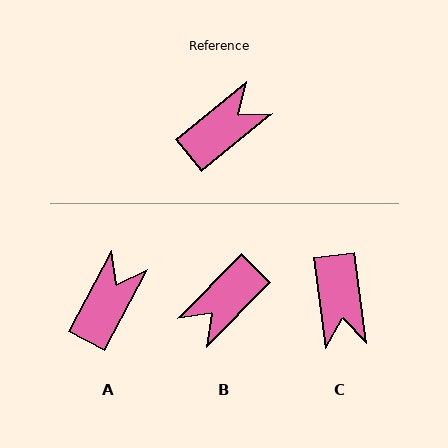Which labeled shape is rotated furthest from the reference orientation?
B, about 174 degrees away.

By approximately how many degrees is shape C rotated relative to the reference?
Approximately 122 degrees clockwise.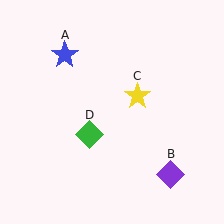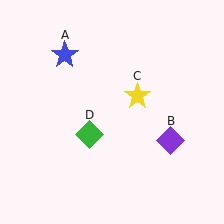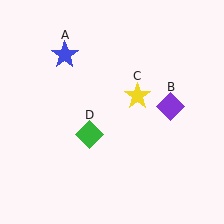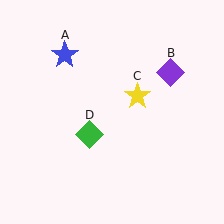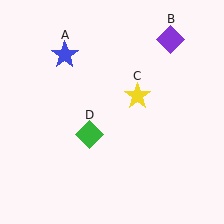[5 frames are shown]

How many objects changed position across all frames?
1 object changed position: purple diamond (object B).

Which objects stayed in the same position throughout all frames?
Blue star (object A) and yellow star (object C) and green diamond (object D) remained stationary.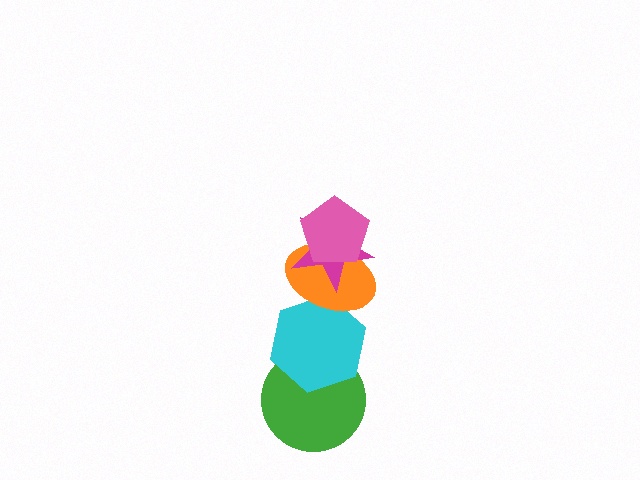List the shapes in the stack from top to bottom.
From top to bottom: the pink pentagon, the magenta star, the orange ellipse, the cyan hexagon, the green circle.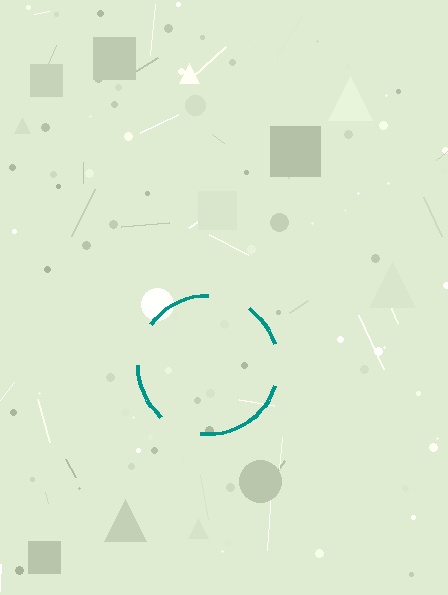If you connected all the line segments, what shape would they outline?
They would outline a circle.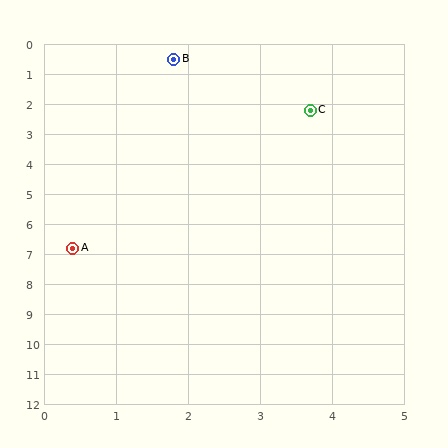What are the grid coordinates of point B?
Point B is at approximately (1.8, 0.5).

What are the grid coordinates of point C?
Point C is at approximately (3.7, 2.2).